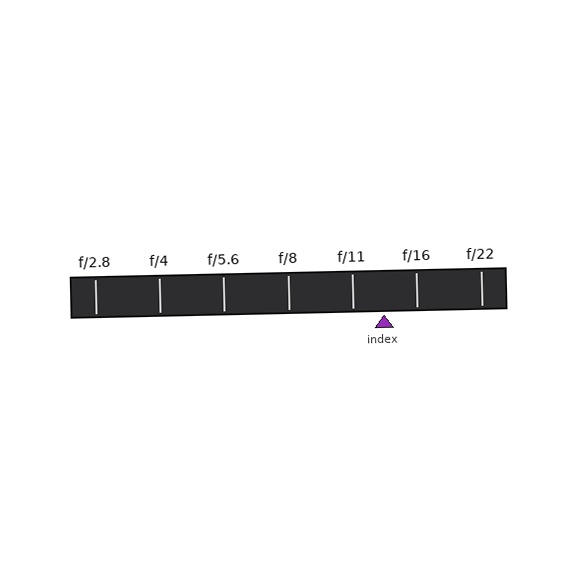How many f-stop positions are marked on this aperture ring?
There are 7 f-stop positions marked.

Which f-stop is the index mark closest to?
The index mark is closest to f/11.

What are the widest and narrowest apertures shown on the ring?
The widest aperture shown is f/2.8 and the narrowest is f/22.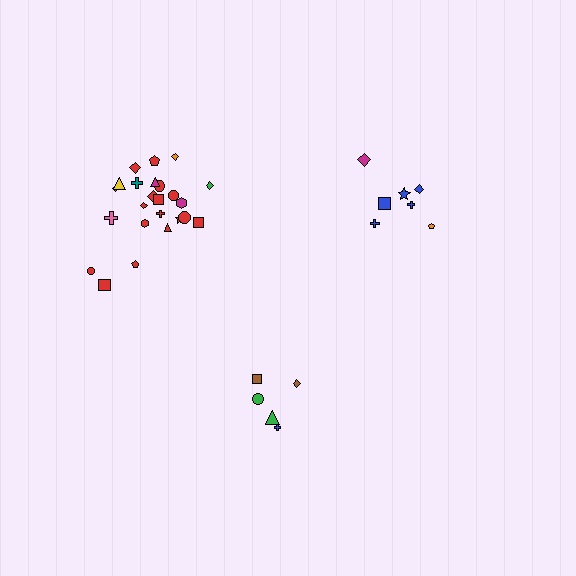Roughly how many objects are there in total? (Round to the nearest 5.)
Roughly 35 objects in total.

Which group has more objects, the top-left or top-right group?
The top-left group.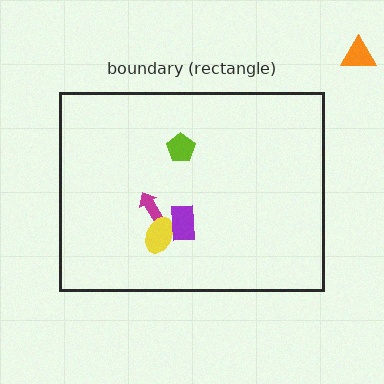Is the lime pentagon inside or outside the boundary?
Inside.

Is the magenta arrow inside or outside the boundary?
Inside.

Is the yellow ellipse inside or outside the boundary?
Inside.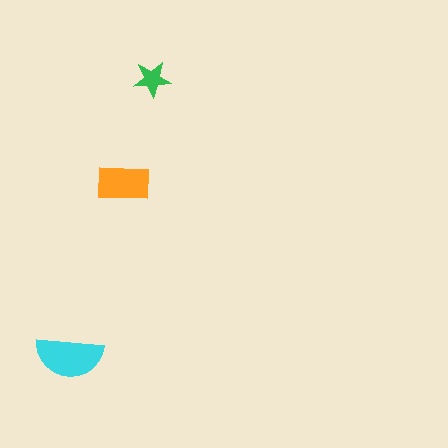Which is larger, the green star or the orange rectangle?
The orange rectangle.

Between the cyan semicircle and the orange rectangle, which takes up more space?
The cyan semicircle.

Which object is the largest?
The cyan semicircle.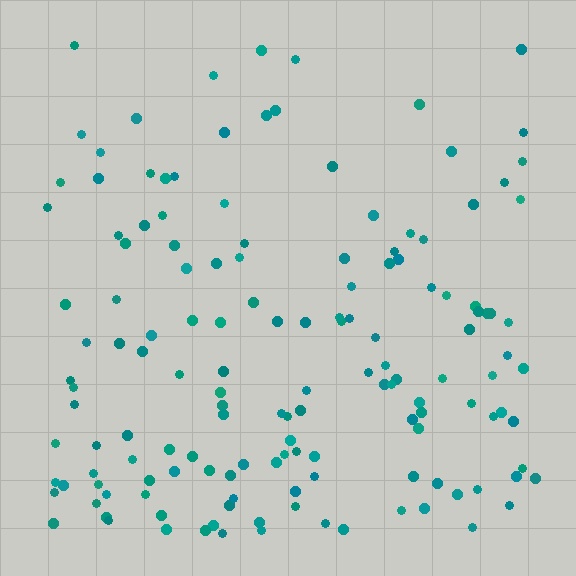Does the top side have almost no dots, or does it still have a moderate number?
Still a moderate number, just noticeably fewer than the bottom.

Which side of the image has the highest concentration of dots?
The bottom.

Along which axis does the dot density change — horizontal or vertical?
Vertical.